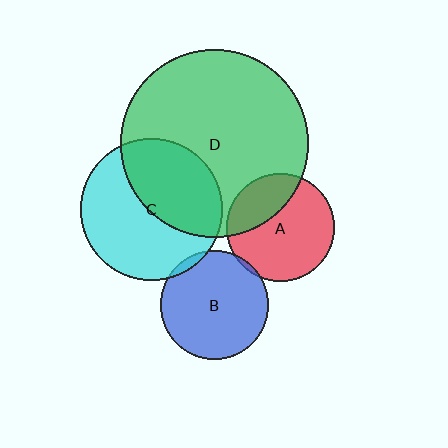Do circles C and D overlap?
Yes.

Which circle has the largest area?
Circle D (green).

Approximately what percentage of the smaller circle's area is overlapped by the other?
Approximately 45%.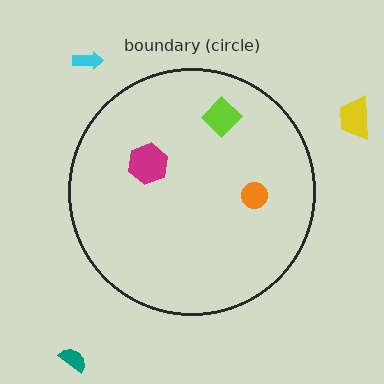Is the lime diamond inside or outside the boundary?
Inside.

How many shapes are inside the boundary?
3 inside, 3 outside.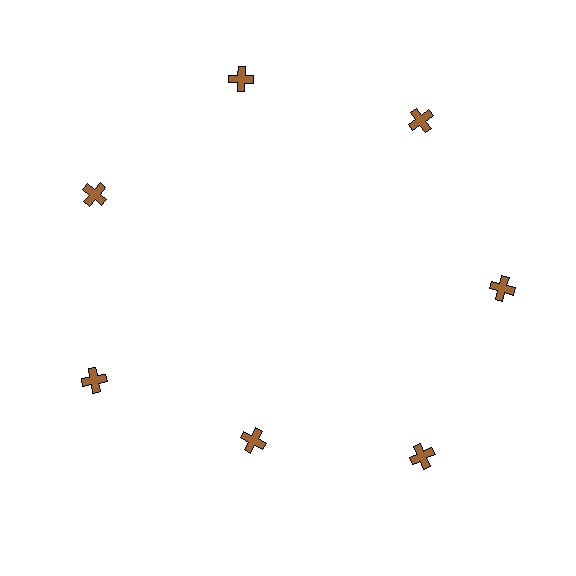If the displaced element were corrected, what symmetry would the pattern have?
It would have 7-fold rotational symmetry — the pattern would map onto itself every 51 degrees.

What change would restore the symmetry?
The symmetry would be restored by moving it outward, back onto the ring so that all 7 crosses sit at equal angles and equal distance from the center.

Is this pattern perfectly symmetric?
No. The 7 brown crosses are arranged in a ring, but one element near the 6 o'clock position is pulled inward toward the center, breaking the 7-fold rotational symmetry.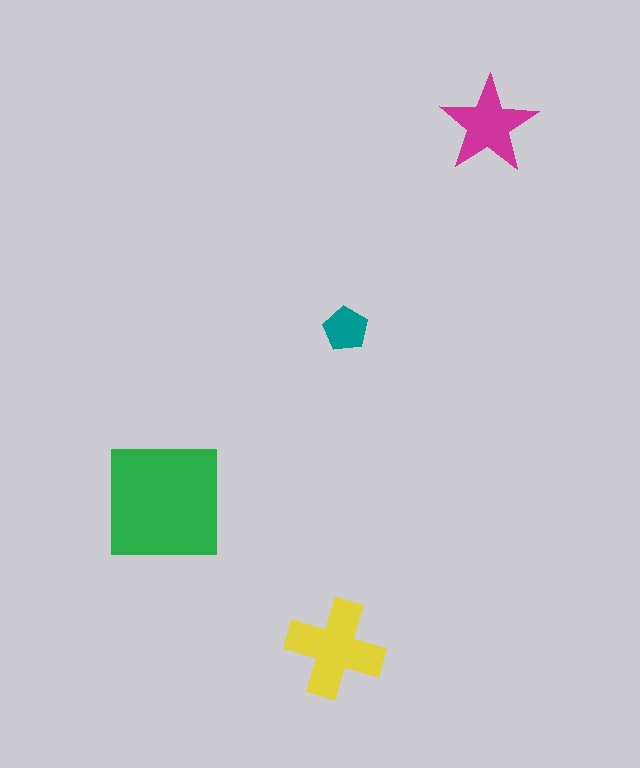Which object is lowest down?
The yellow cross is bottommost.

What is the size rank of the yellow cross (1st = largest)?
2nd.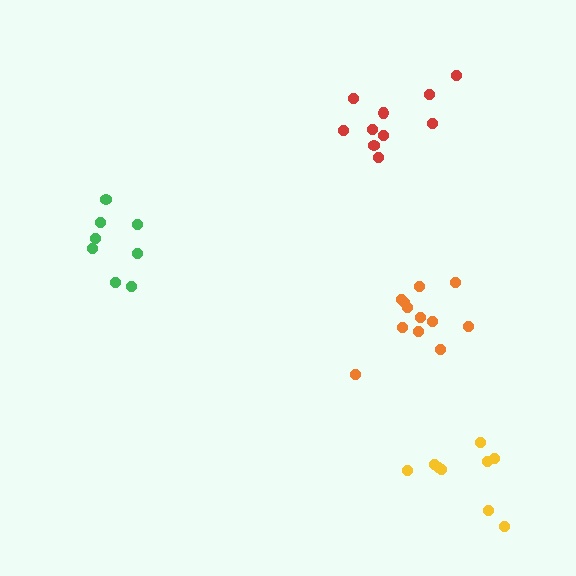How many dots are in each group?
Group 1: 10 dots, Group 2: 8 dots, Group 3: 12 dots, Group 4: 9 dots (39 total).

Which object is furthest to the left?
The green cluster is leftmost.